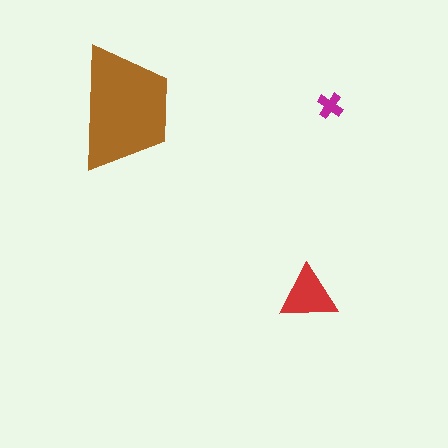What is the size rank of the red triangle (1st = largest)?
2nd.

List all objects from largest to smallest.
The brown trapezoid, the red triangle, the magenta cross.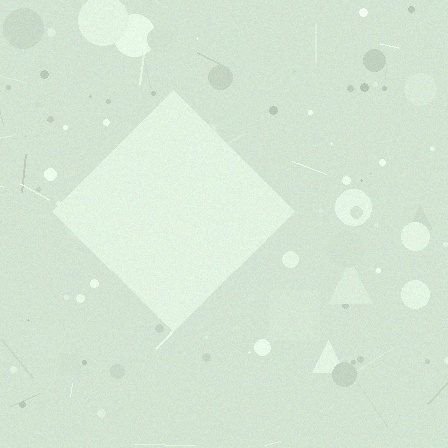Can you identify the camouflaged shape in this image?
The camouflaged shape is a diamond.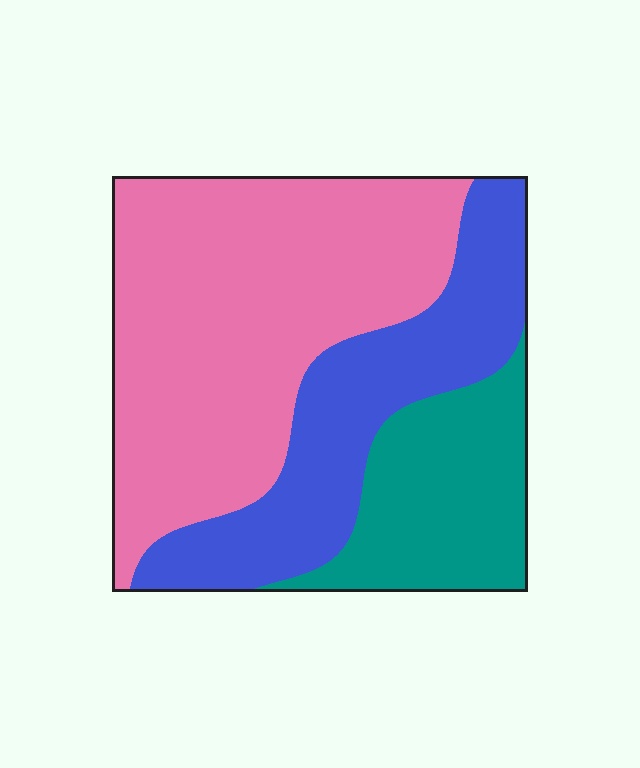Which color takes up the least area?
Teal, at roughly 20%.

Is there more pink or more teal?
Pink.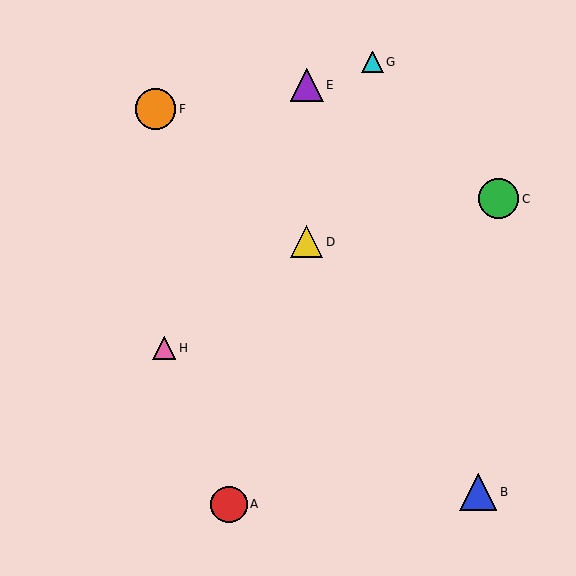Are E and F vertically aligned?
No, E is at x≈307 and F is at x≈156.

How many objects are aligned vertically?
2 objects (D, E) are aligned vertically.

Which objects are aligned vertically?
Objects D, E are aligned vertically.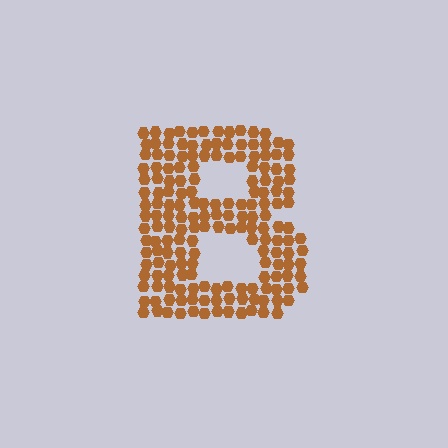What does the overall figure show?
The overall figure shows the letter B.